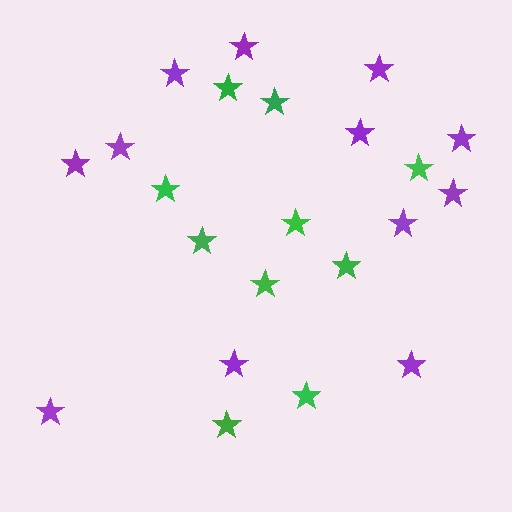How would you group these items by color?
There are 2 groups: one group of green stars (10) and one group of purple stars (12).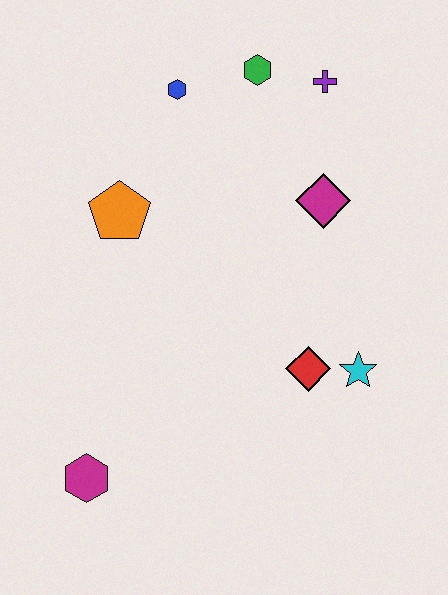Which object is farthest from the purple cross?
The magenta hexagon is farthest from the purple cross.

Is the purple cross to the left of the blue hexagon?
No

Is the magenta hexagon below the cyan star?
Yes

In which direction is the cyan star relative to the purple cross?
The cyan star is below the purple cross.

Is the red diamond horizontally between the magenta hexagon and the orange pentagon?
No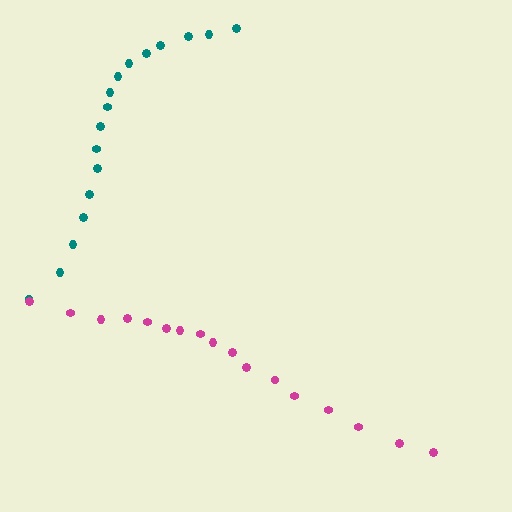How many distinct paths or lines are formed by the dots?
There are 2 distinct paths.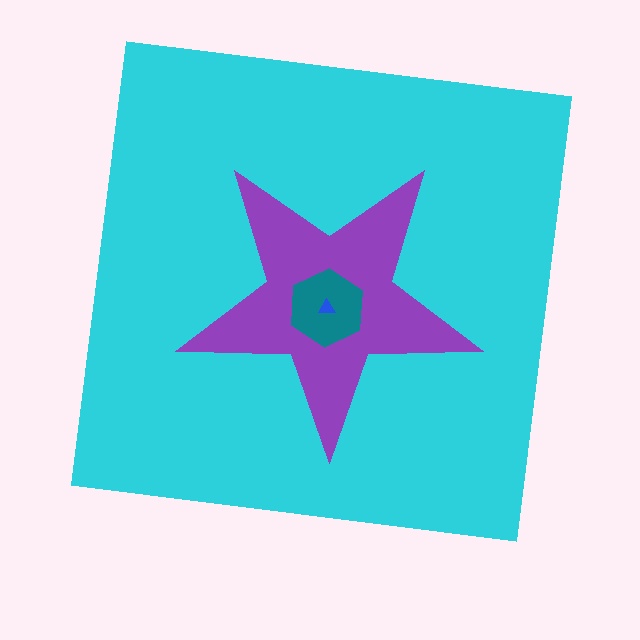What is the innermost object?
The blue triangle.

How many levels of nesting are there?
4.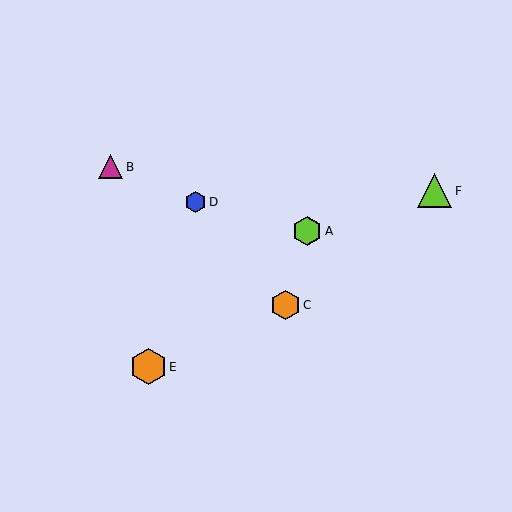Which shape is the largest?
The orange hexagon (labeled E) is the largest.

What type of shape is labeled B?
Shape B is a magenta triangle.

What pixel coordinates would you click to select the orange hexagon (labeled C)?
Click at (286, 305) to select the orange hexagon C.